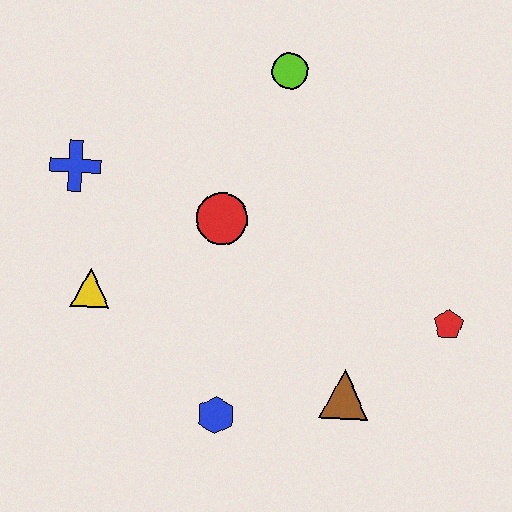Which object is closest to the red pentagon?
The brown triangle is closest to the red pentagon.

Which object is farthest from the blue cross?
The red pentagon is farthest from the blue cross.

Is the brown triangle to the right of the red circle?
Yes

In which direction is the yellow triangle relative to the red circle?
The yellow triangle is to the left of the red circle.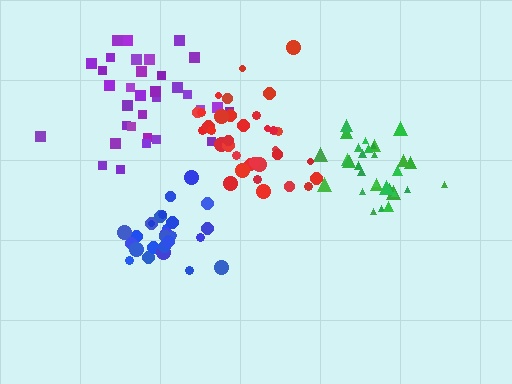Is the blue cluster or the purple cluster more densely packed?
Blue.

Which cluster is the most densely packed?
Blue.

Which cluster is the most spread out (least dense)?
Purple.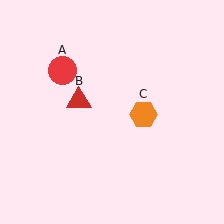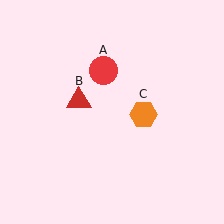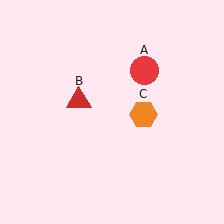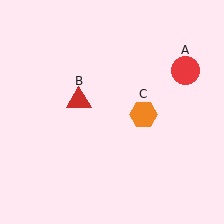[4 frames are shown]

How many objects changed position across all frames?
1 object changed position: red circle (object A).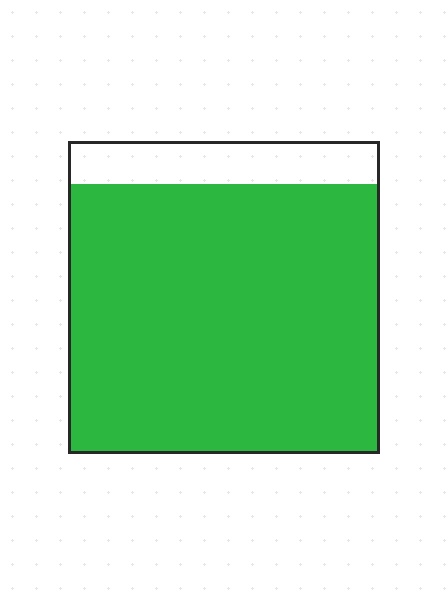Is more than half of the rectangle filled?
Yes.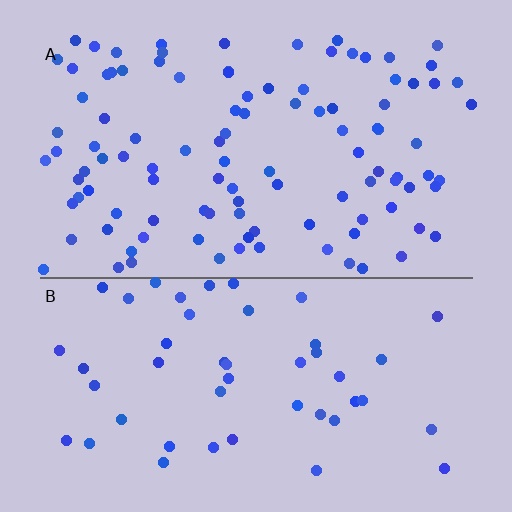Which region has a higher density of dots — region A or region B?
A (the top).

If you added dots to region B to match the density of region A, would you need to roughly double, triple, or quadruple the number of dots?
Approximately double.